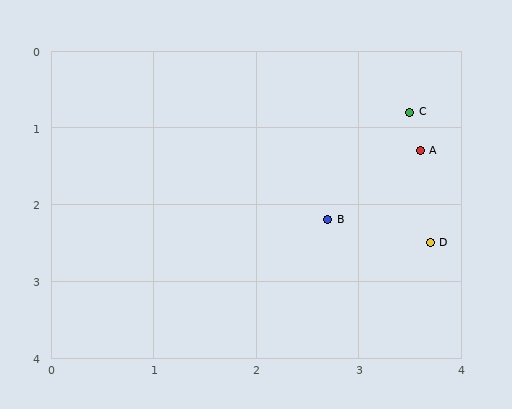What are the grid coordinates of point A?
Point A is at approximately (3.6, 1.3).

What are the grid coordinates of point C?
Point C is at approximately (3.5, 0.8).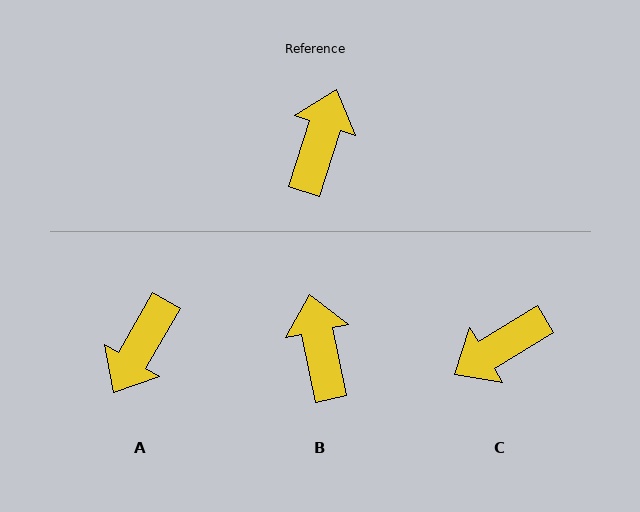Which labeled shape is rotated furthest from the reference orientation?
A, about 168 degrees away.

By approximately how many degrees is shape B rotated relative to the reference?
Approximately 29 degrees counter-clockwise.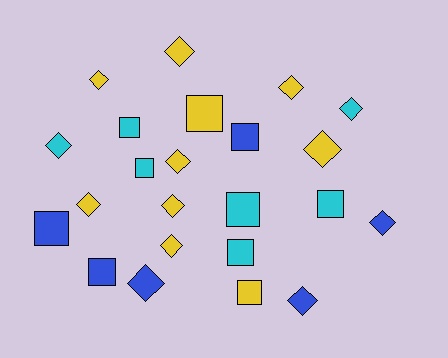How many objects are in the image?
There are 23 objects.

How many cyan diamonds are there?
There are 2 cyan diamonds.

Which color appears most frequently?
Yellow, with 10 objects.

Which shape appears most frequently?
Diamond, with 13 objects.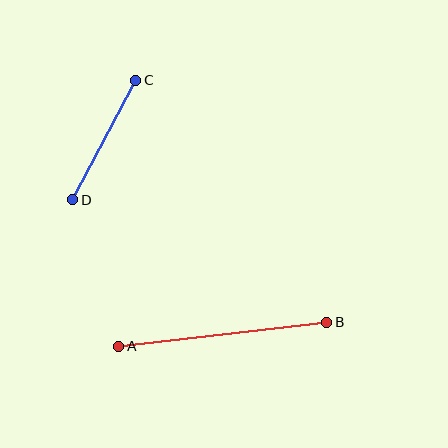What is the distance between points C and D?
The distance is approximately 135 pixels.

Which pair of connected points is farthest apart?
Points A and B are farthest apart.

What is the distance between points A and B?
The distance is approximately 209 pixels.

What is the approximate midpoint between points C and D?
The midpoint is at approximately (104, 140) pixels.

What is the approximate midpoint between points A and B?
The midpoint is at approximately (223, 334) pixels.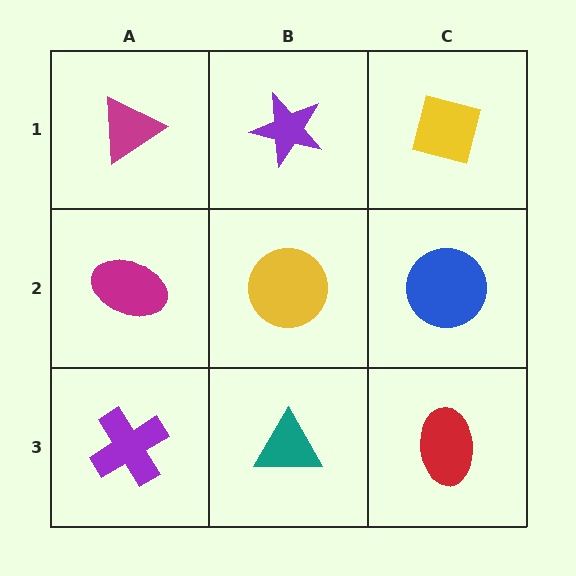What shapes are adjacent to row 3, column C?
A blue circle (row 2, column C), a teal triangle (row 3, column B).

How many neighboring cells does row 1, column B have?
3.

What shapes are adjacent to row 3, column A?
A magenta ellipse (row 2, column A), a teal triangle (row 3, column B).